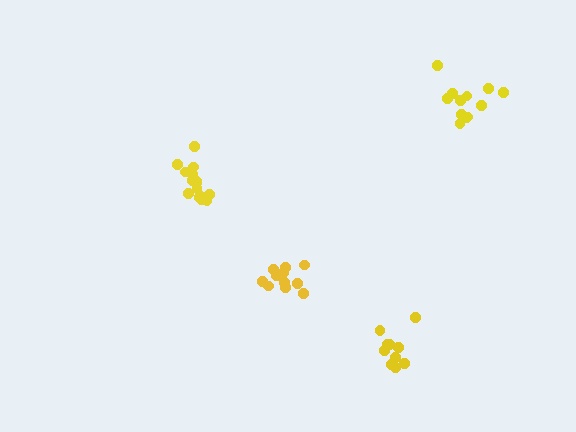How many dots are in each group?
Group 1: 16 dots, Group 2: 12 dots, Group 3: 11 dots, Group 4: 10 dots (49 total).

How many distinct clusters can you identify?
There are 4 distinct clusters.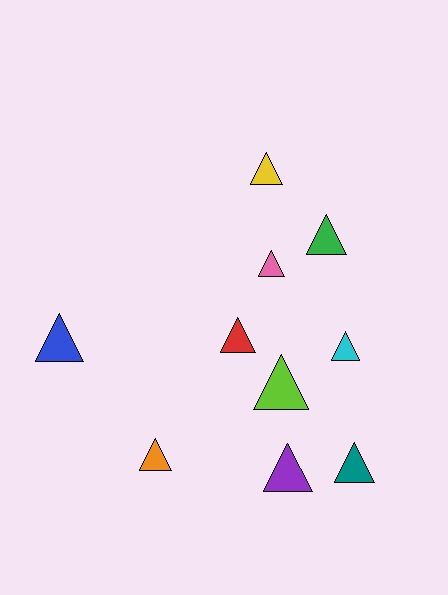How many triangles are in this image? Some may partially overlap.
There are 10 triangles.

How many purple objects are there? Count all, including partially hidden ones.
There is 1 purple object.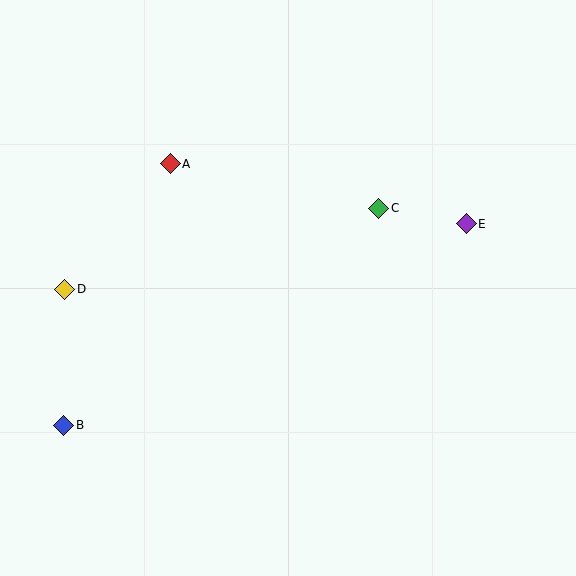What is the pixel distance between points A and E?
The distance between A and E is 302 pixels.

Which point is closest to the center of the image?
Point C at (379, 208) is closest to the center.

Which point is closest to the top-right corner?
Point E is closest to the top-right corner.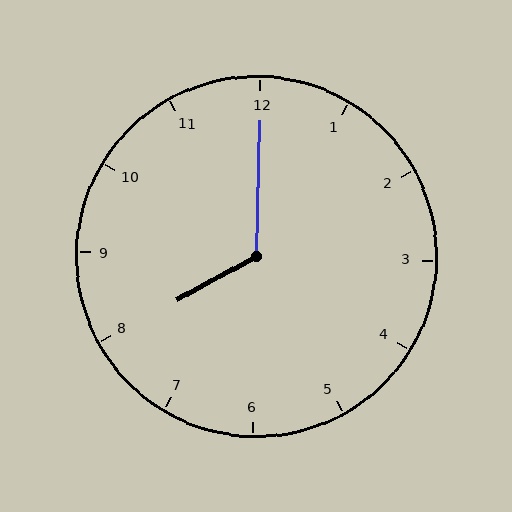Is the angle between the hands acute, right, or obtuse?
It is obtuse.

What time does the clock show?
8:00.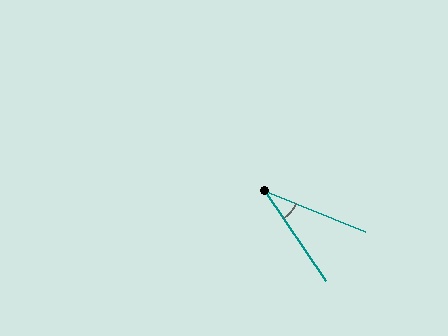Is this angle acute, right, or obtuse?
It is acute.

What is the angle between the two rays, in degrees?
Approximately 34 degrees.